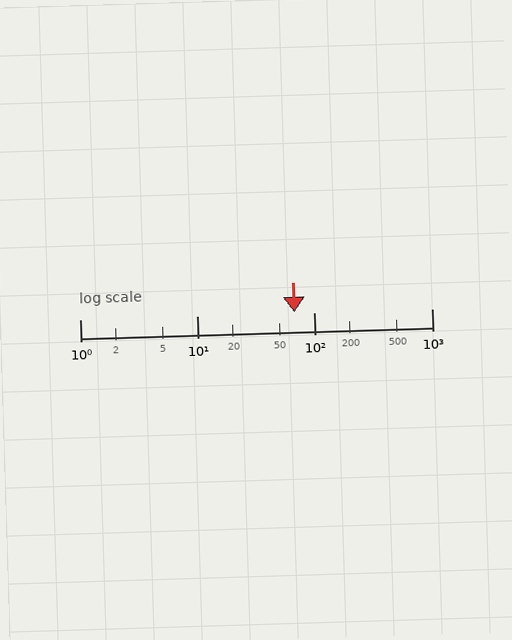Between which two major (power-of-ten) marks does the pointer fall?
The pointer is between 10 and 100.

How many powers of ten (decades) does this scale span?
The scale spans 3 decades, from 1 to 1000.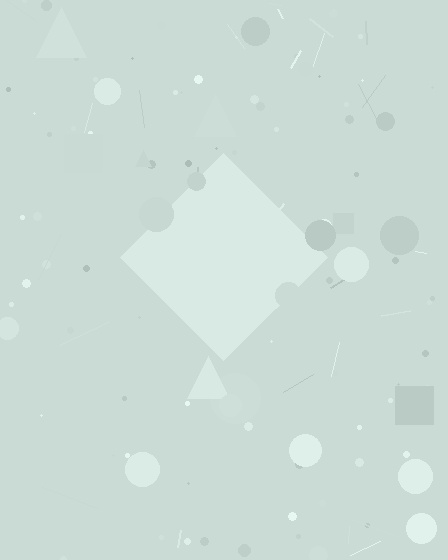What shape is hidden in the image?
A diamond is hidden in the image.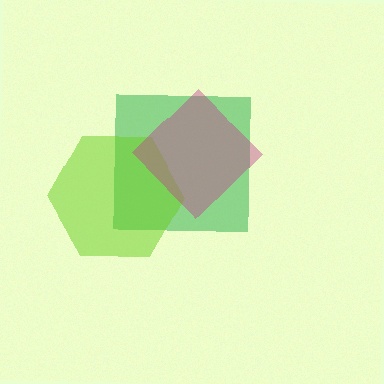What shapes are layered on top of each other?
The layered shapes are: a green square, a lime hexagon, a magenta diamond.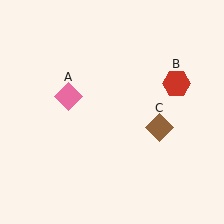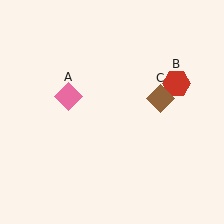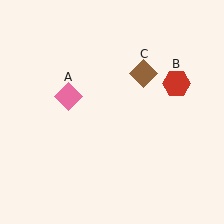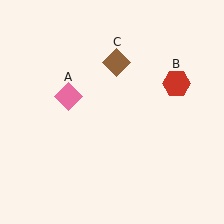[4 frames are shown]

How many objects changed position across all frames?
1 object changed position: brown diamond (object C).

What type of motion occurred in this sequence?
The brown diamond (object C) rotated counterclockwise around the center of the scene.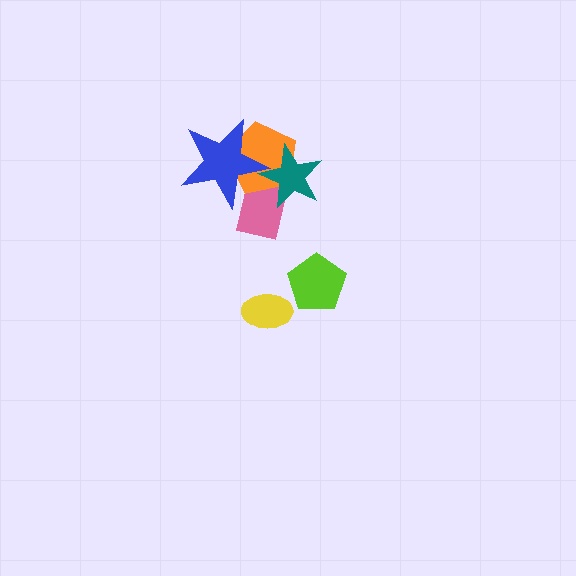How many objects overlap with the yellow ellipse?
0 objects overlap with the yellow ellipse.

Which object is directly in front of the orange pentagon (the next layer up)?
The teal star is directly in front of the orange pentagon.